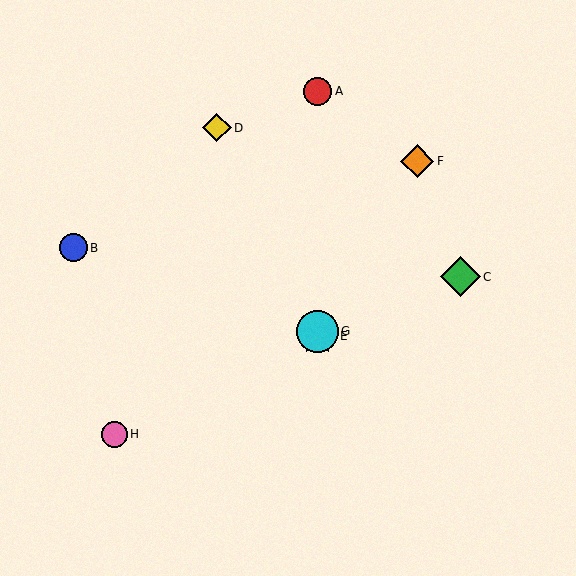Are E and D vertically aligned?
No, E is at x≈318 and D is at x≈217.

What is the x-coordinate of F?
Object F is at x≈417.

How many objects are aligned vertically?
3 objects (A, E, G) are aligned vertically.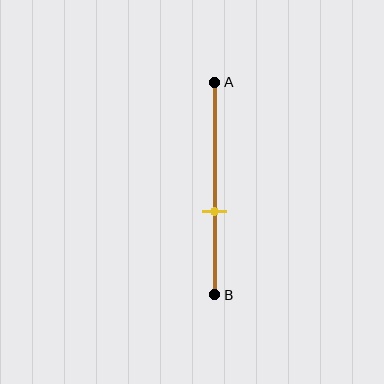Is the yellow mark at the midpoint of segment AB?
No, the mark is at about 60% from A, not at the 50% midpoint.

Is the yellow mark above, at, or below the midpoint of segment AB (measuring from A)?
The yellow mark is below the midpoint of segment AB.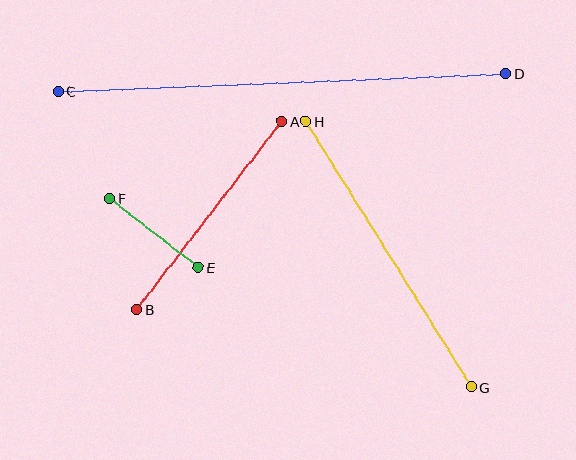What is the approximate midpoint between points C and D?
The midpoint is at approximately (282, 82) pixels.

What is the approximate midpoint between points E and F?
The midpoint is at approximately (154, 233) pixels.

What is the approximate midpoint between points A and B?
The midpoint is at approximately (209, 216) pixels.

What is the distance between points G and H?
The distance is approximately 313 pixels.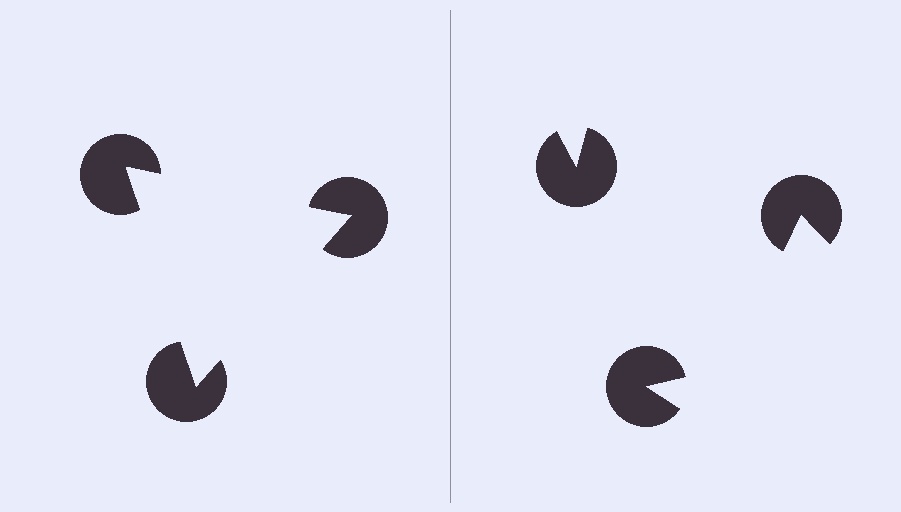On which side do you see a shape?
An illusory triangle appears on the left side. On the right side the wedge cuts are rotated, so no coherent shape forms.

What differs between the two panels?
The pac-man discs are positioned identically on both sides; only the wedge orientations differ. On the left they align to a triangle; on the right they are misaligned.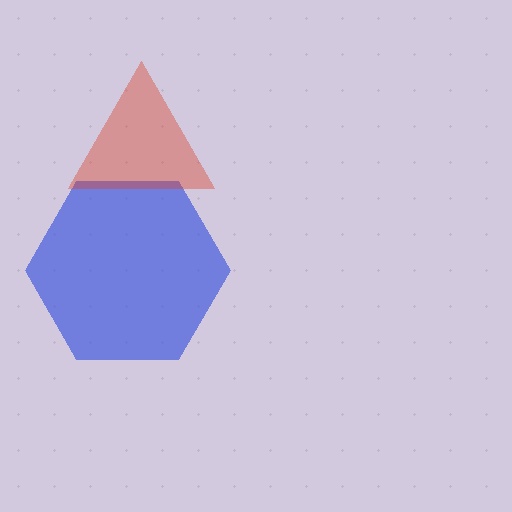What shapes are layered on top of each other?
The layered shapes are: a blue hexagon, a red triangle.